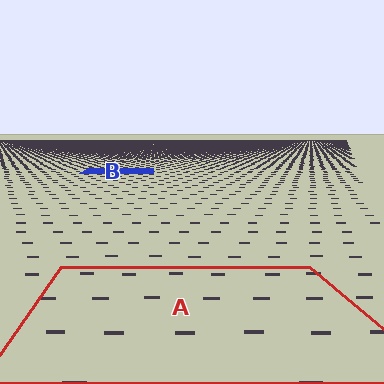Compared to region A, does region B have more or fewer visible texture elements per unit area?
Region B has more texture elements per unit area — they are packed more densely because it is farther away.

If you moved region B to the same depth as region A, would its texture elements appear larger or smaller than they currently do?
They would appear larger. At a closer depth, the same texture elements are projected at a bigger on-screen size.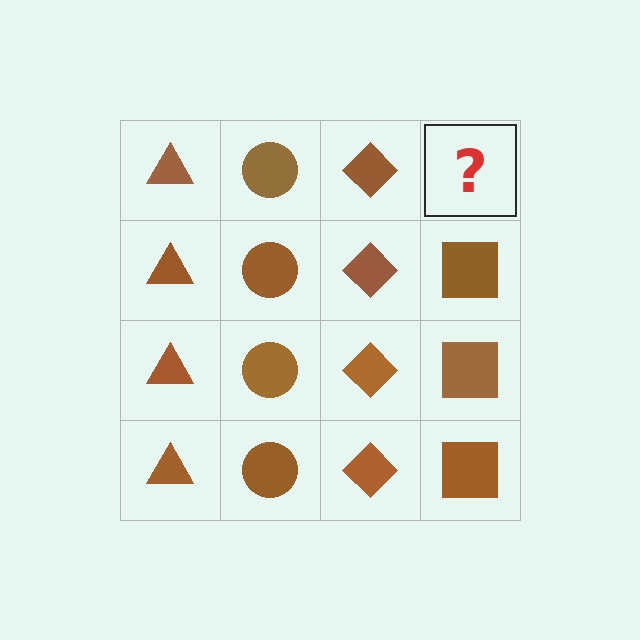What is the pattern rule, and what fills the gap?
The rule is that each column has a consistent shape. The gap should be filled with a brown square.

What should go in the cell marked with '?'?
The missing cell should contain a brown square.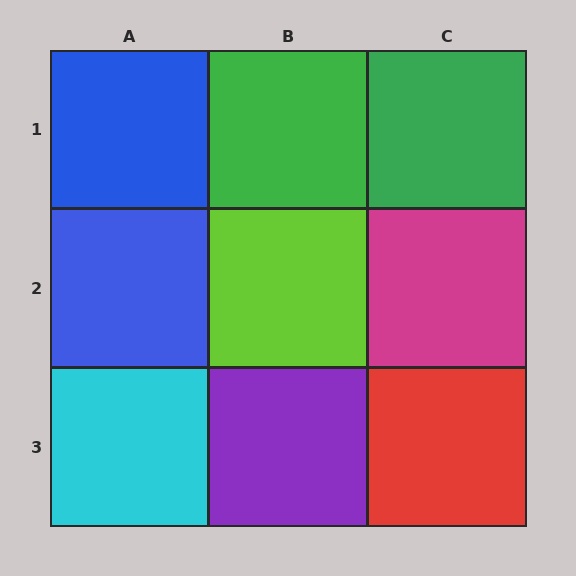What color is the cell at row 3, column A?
Cyan.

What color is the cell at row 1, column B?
Green.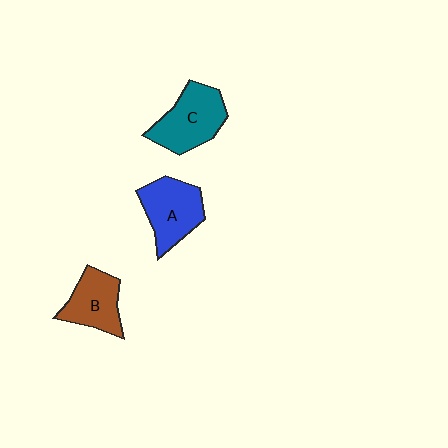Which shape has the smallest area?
Shape B (brown).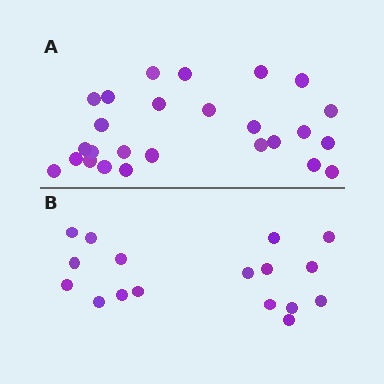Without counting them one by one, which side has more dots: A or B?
Region A (the top region) has more dots.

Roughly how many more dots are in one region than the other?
Region A has roughly 8 or so more dots than region B.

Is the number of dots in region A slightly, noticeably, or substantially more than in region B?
Region A has substantially more. The ratio is roughly 1.5 to 1.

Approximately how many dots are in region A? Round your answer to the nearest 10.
About 30 dots. (The exact count is 26, which rounds to 30.)